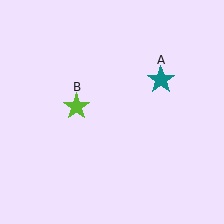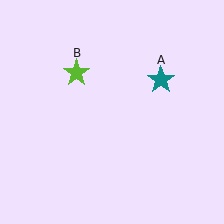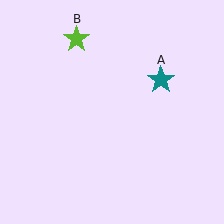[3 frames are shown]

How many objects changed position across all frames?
1 object changed position: lime star (object B).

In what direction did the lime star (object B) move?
The lime star (object B) moved up.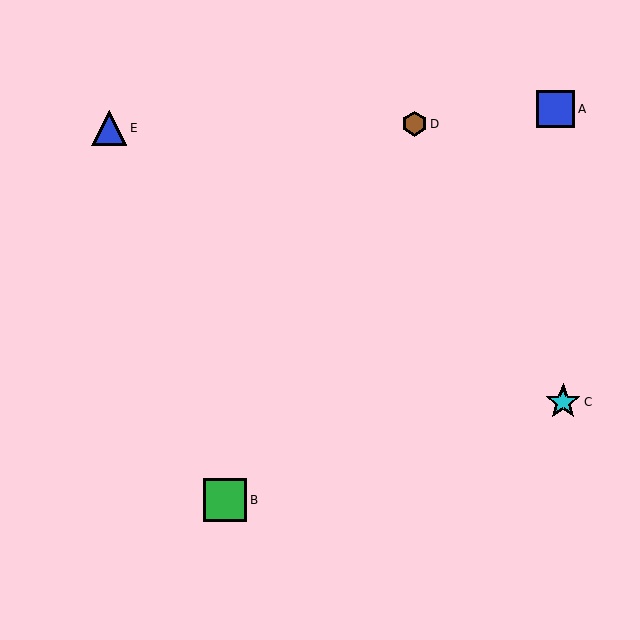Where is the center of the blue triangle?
The center of the blue triangle is at (109, 128).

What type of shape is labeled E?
Shape E is a blue triangle.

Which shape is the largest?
The green square (labeled B) is the largest.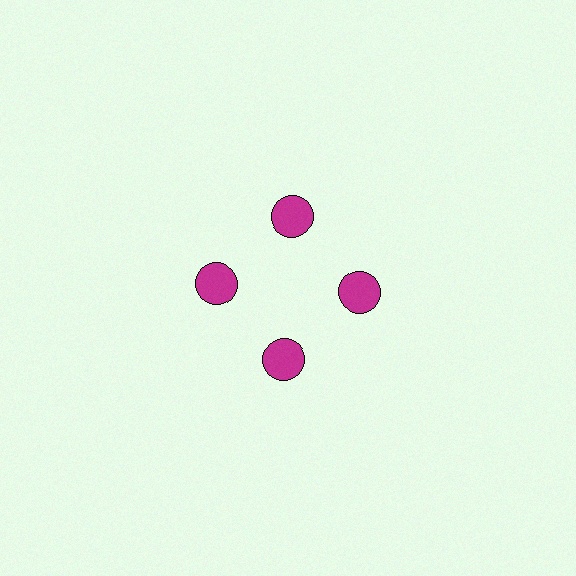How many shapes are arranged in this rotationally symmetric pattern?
There are 4 shapes, arranged in 4 groups of 1.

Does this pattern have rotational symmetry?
Yes, this pattern has 4-fold rotational symmetry. It looks the same after rotating 90 degrees around the center.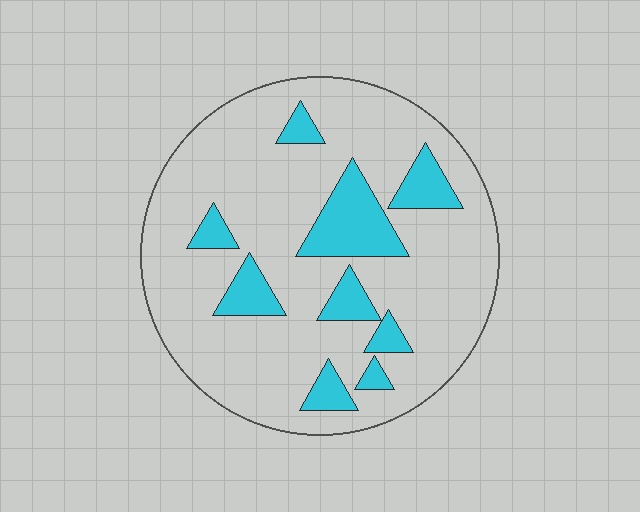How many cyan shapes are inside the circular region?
9.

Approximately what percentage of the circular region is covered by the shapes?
Approximately 20%.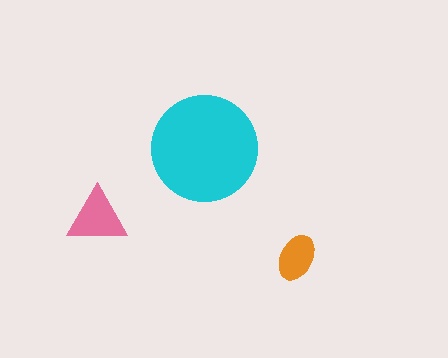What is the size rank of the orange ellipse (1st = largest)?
3rd.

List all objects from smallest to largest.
The orange ellipse, the pink triangle, the cyan circle.